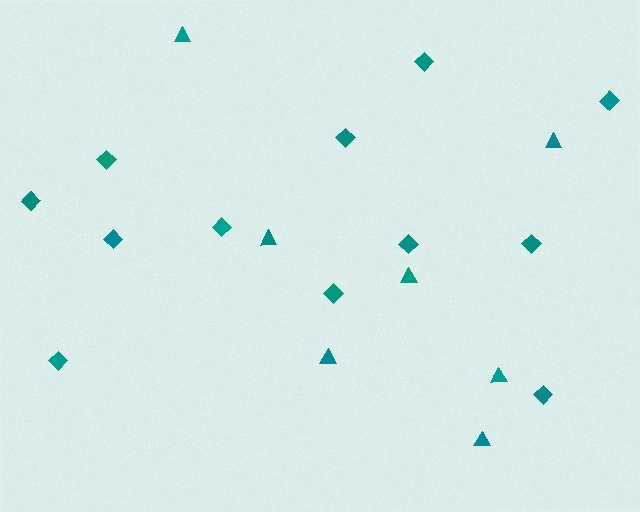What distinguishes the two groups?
There are 2 groups: one group of diamonds (12) and one group of triangles (7).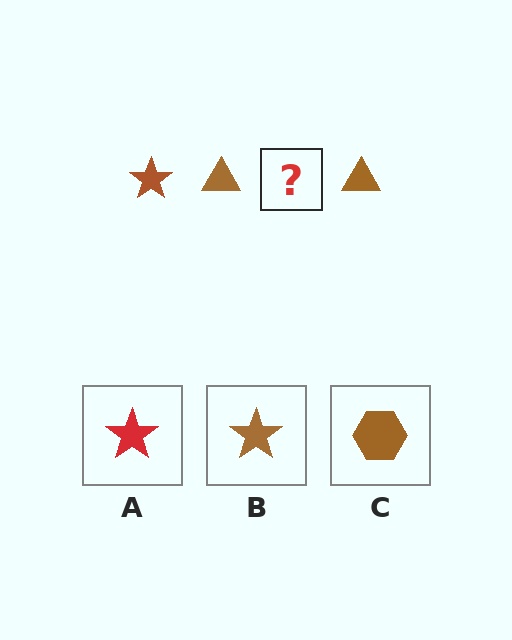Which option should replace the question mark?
Option B.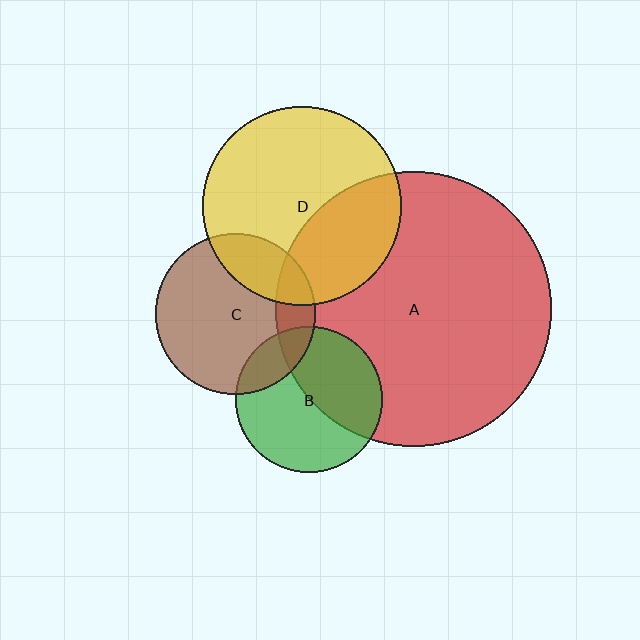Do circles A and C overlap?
Yes.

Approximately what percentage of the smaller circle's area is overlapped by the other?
Approximately 15%.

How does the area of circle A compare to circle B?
Approximately 3.5 times.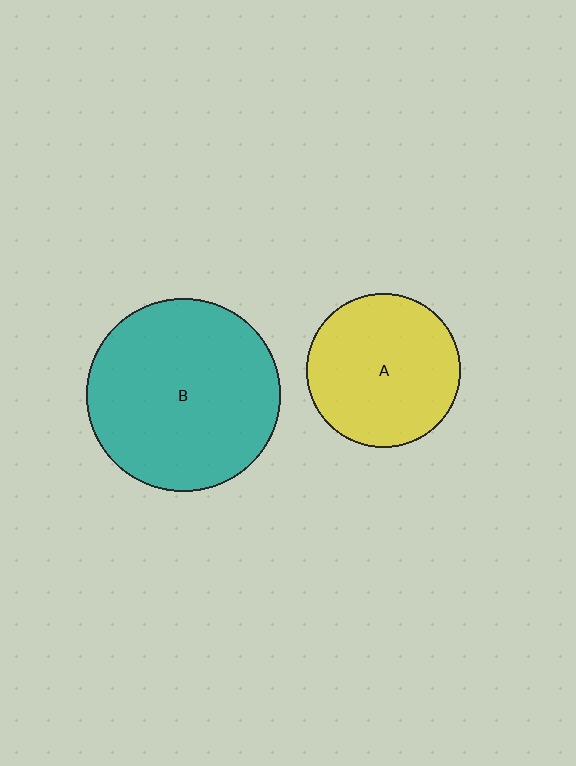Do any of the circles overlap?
No, none of the circles overlap.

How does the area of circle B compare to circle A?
Approximately 1.6 times.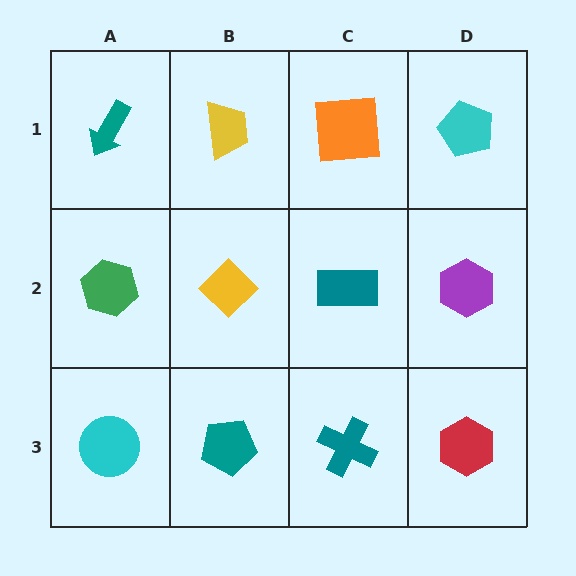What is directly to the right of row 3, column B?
A teal cross.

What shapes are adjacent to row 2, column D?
A cyan pentagon (row 1, column D), a red hexagon (row 3, column D), a teal rectangle (row 2, column C).